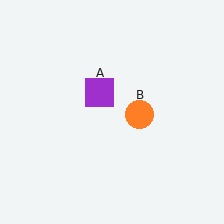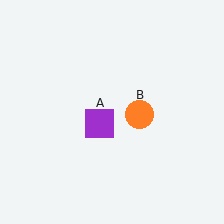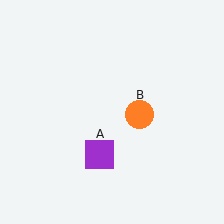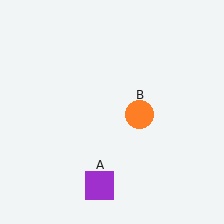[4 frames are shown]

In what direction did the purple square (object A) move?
The purple square (object A) moved down.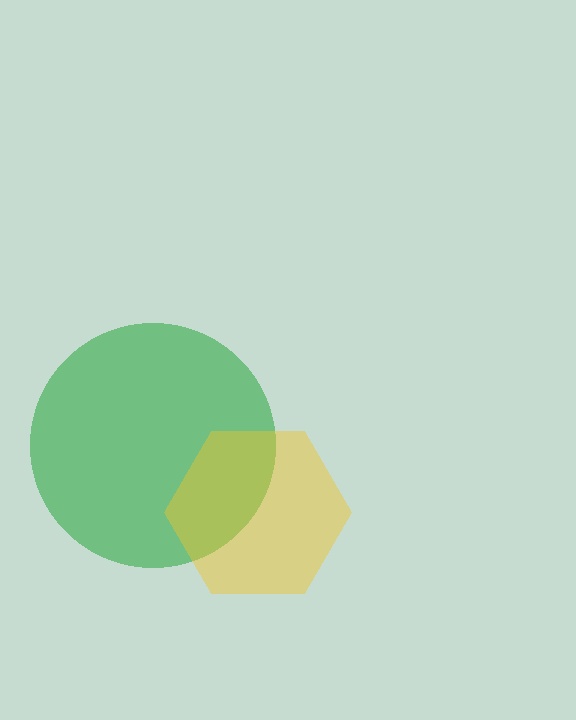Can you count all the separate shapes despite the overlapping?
Yes, there are 2 separate shapes.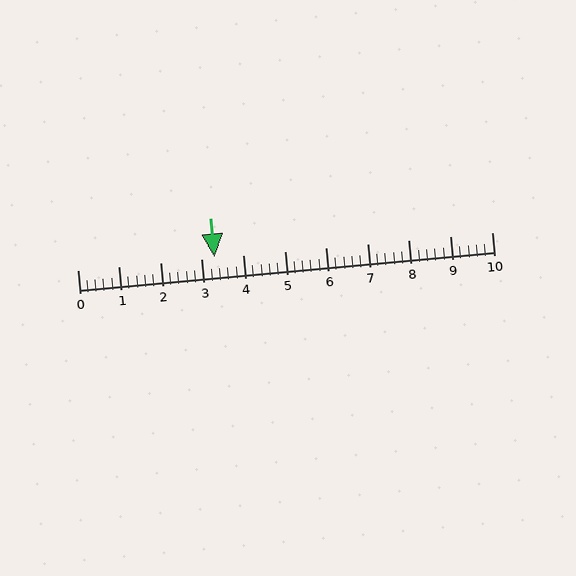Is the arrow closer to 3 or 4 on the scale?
The arrow is closer to 3.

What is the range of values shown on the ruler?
The ruler shows values from 0 to 10.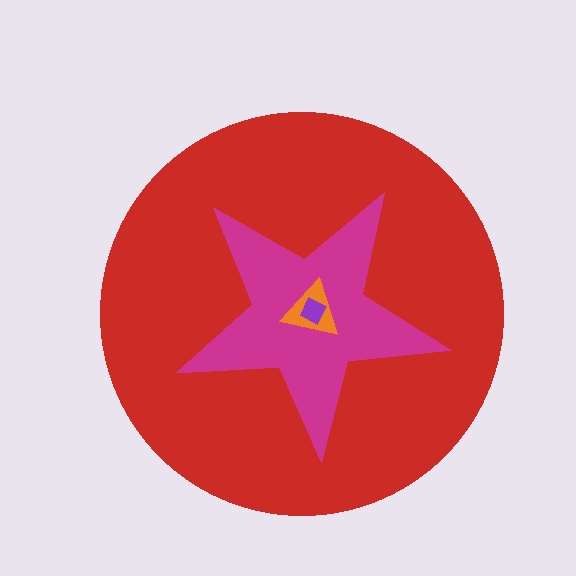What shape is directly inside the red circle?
The magenta star.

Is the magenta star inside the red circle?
Yes.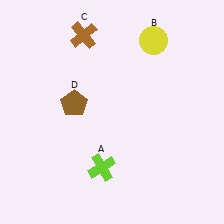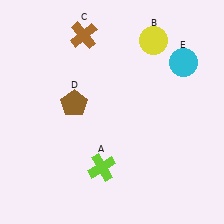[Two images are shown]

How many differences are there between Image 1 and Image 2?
There is 1 difference between the two images.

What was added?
A cyan circle (E) was added in Image 2.